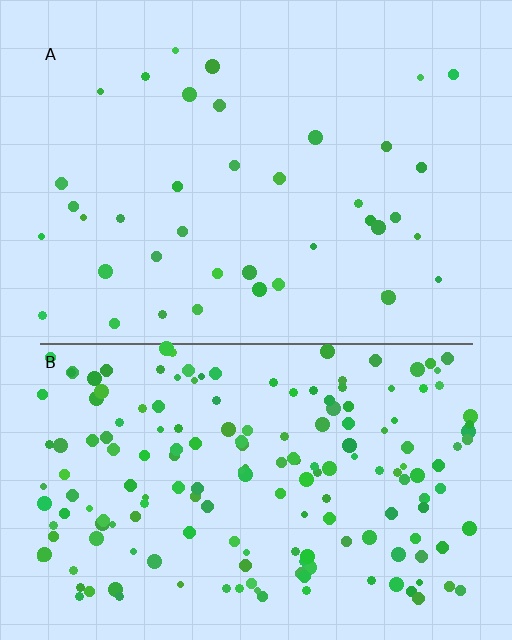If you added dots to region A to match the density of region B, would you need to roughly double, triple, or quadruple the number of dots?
Approximately quadruple.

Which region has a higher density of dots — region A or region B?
B (the bottom).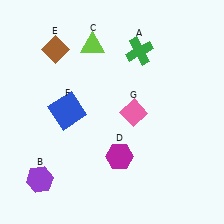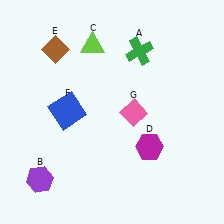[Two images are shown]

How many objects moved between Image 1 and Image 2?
1 object moved between the two images.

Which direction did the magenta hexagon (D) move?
The magenta hexagon (D) moved right.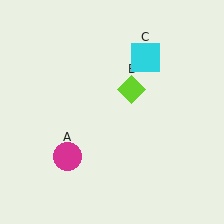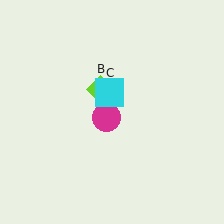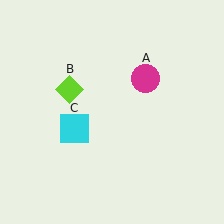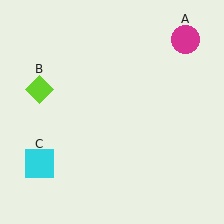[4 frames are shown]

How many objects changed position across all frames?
3 objects changed position: magenta circle (object A), lime diamond (object B), cyan square (object C).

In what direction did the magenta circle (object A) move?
The magenta circle (object A) moved up and to the right.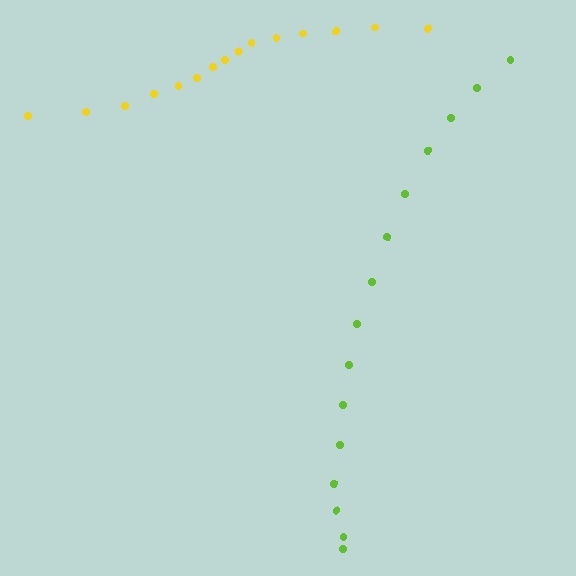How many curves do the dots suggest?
There are 2 distinct paths.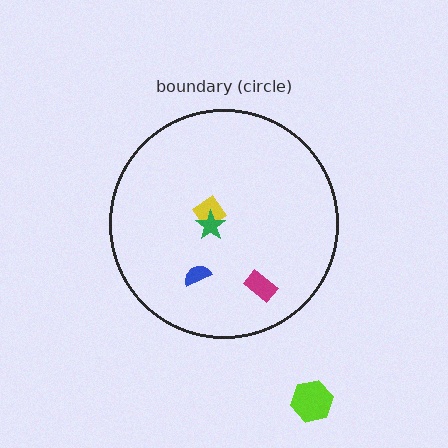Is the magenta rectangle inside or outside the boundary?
Inside.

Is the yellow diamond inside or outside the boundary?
Inside.